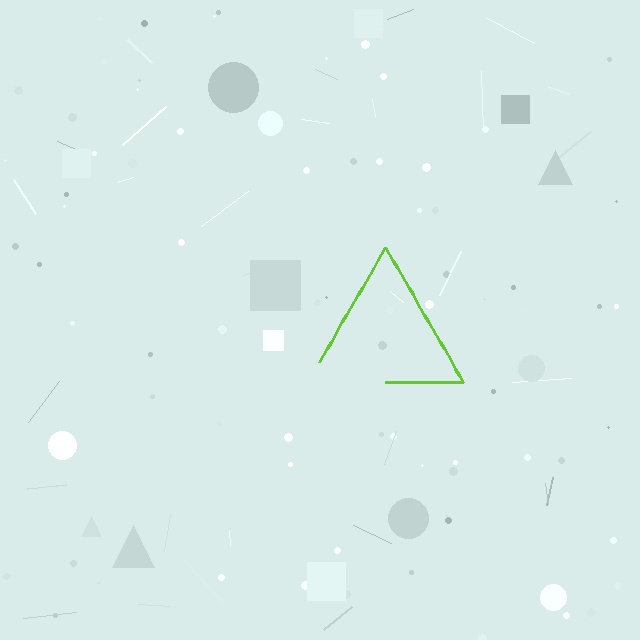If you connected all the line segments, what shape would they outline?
They would outline a triangle.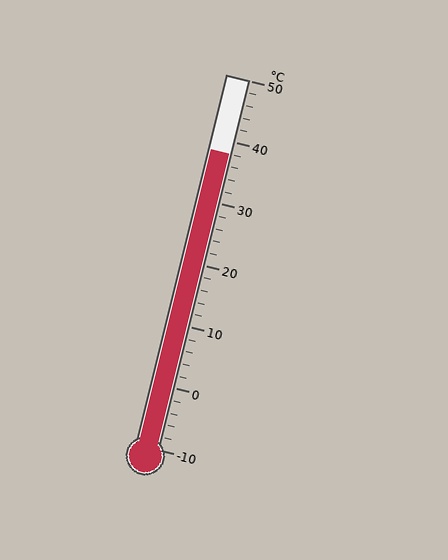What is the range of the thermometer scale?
The thermometer scale ranges from -10°C to 50°C.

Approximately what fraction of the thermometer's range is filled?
The thermometer is filled to approximately 80% of its range.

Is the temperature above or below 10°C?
The temperature is above 10°C.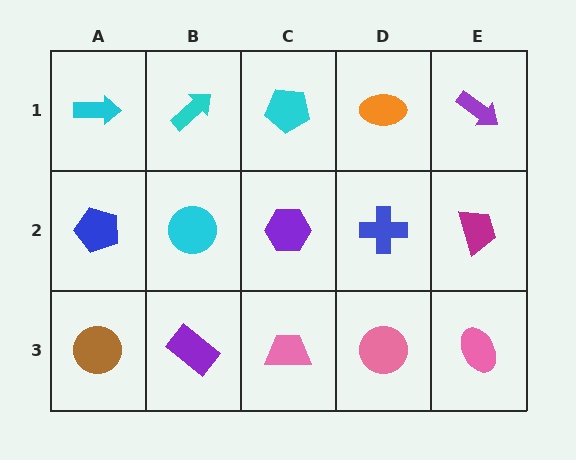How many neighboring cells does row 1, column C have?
3.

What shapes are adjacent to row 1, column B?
A cyan circle (row 2, column B), a cyan arrow (row 1, column A), a cyan pentagon (row 1, column C).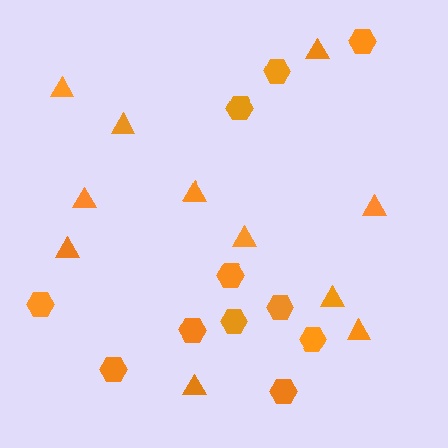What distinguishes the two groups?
There are 2 groups: one group of triangles (11) and one group of hexagons (11).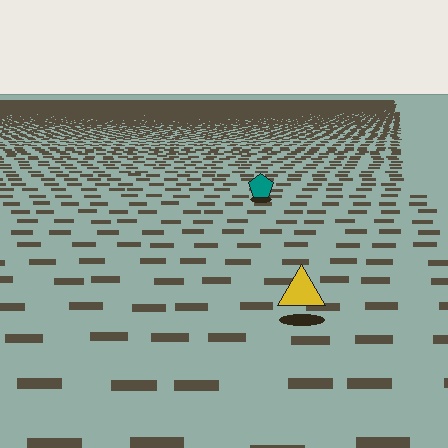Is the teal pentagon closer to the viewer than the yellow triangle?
No. The yellow triangle is closer — you can tell from the texture gradient: the ground texture is coarser near it.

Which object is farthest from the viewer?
The teal pentagon is farthest from the viewer. It appears smaller and the ground texture around it is denser.